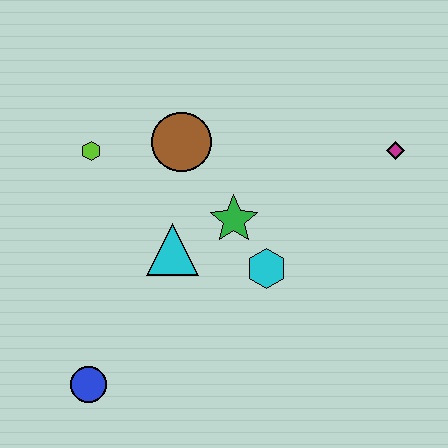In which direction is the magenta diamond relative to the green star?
The magenta diamond is to the right of the green star.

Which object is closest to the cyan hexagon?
The green star is closest to the cyan hexagon.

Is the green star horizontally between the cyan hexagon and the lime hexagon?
Yes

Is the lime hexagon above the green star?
Yes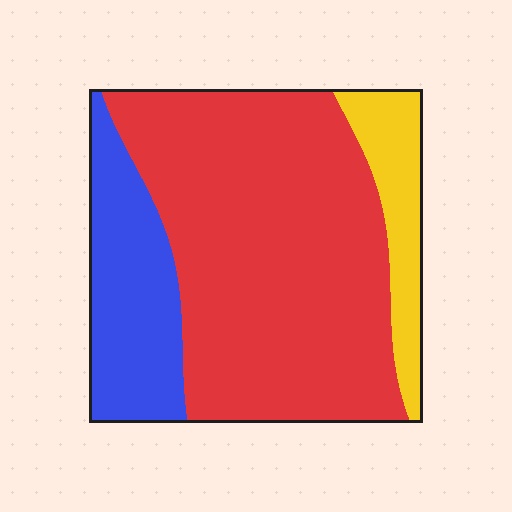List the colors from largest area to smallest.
From largest to smallest: red, blue, yellow.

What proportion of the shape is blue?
Blue covers 21% of the shape.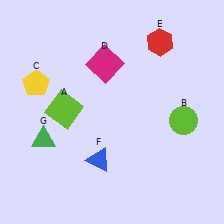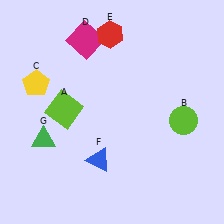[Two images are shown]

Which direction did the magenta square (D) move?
The magenta square (D) moved up.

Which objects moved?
The objects that moved are: the magenta square (D), the red hexagon (E).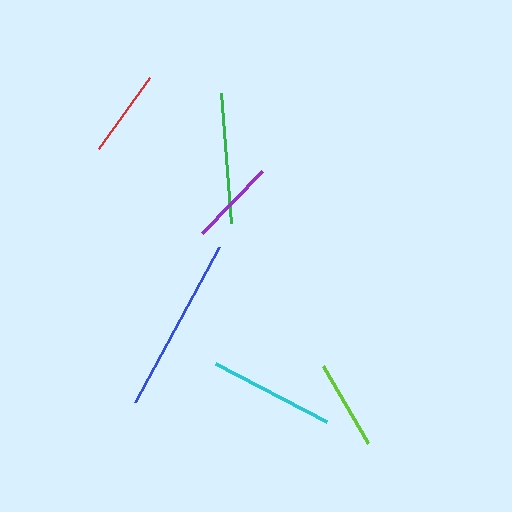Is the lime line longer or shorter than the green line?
The green line is longer than the lime line.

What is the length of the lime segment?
The lime segment is approximately 89 pixels long.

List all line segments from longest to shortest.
From longest to shortest: blue, green, cyan, lime, red, purple.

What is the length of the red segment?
The red segment is approximately 88 pixels long.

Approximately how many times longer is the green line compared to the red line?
The green line is approximately 1.5 times the length of the red line.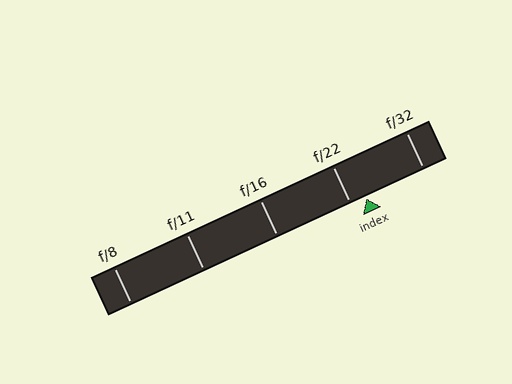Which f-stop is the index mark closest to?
The index mark is closest to f/22.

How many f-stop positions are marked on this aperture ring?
There are 5 f-stop positions marked.